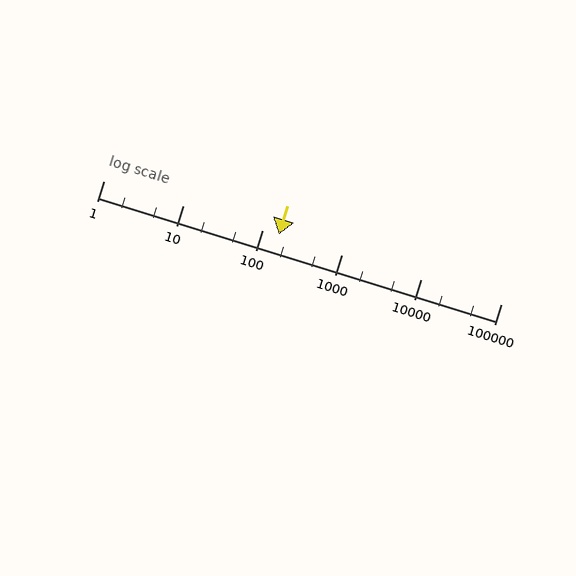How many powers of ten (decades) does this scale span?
The scale spans 5 decades, from 1 to 100000.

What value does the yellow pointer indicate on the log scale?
The pointer indicates approximately 160.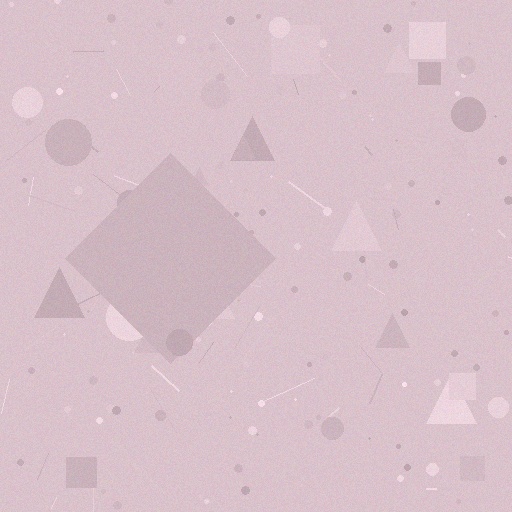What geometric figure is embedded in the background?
A diamond is embedded in the background.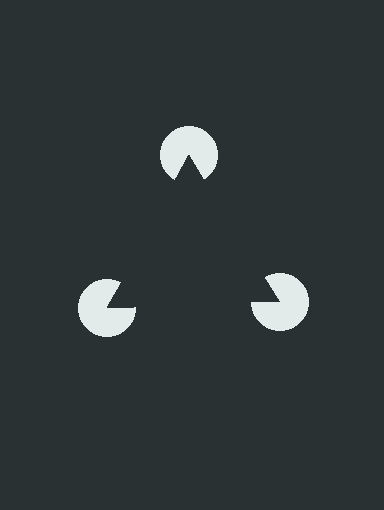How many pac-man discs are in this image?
There are 3 — one at each vertex of the illusory triangle.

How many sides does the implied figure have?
3 sides.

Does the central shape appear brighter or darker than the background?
It typically appears slightly darker than the background, even though no actual brightness change is drawn.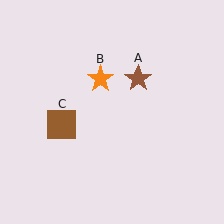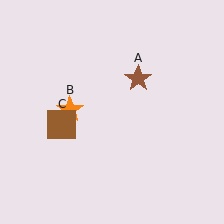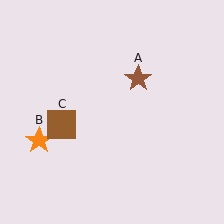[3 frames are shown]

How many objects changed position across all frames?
1 object changed position: orange star (object B).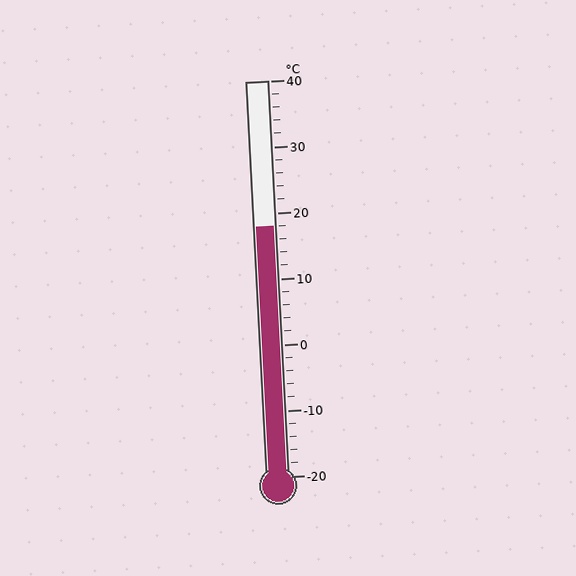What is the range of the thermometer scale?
The thermometer scale ranges from -20°C to 40°C.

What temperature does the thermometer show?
The thermometer shows approximately 18°C.